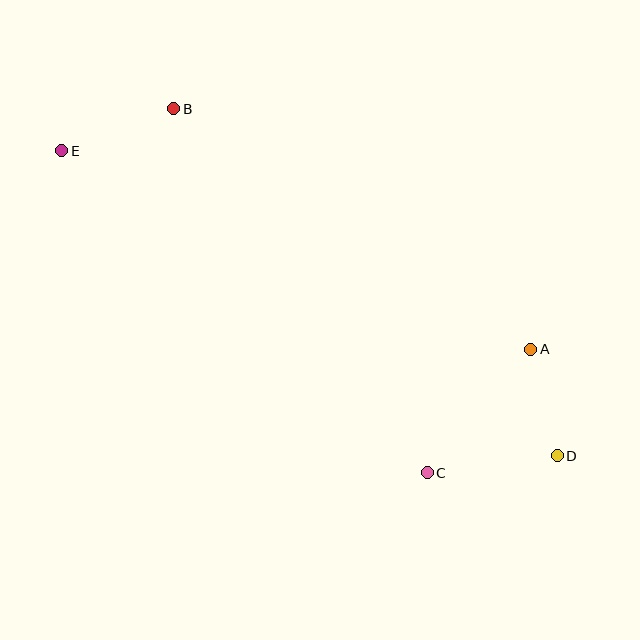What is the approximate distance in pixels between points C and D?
The distance between C and D is approximately 131 pixels.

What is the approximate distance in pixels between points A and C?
The distance between A and C is approximately 161 pixels.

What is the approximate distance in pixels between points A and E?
The distance between A and E is approximately 510 pixels.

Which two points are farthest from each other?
Points D and E are farthest from each other.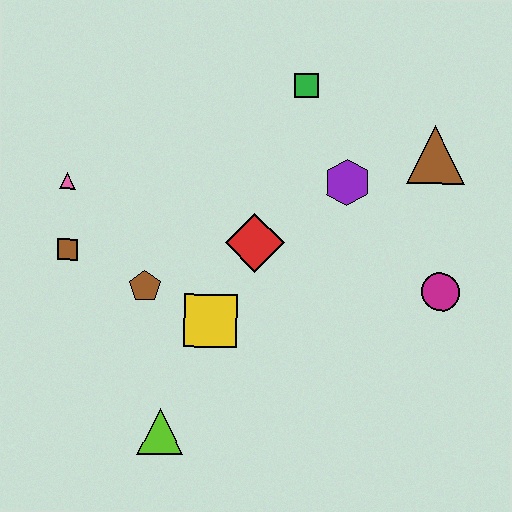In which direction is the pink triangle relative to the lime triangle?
The pink triangle is above the lime triangle.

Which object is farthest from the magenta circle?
The pink triangle is farthest from the magenta circle.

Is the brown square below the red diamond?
Yes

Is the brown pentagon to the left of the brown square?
No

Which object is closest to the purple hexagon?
The brown triangle is closest to the purple hexagon.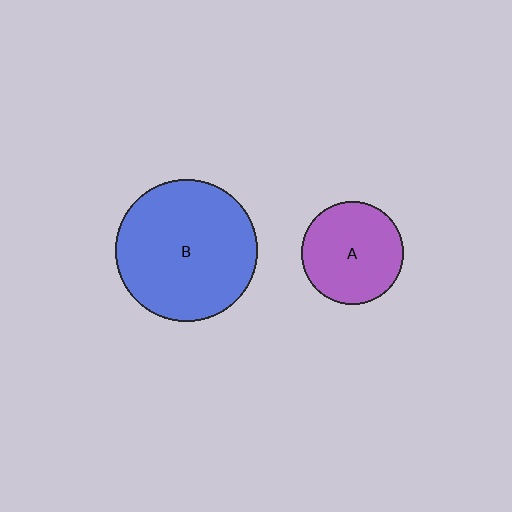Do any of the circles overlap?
No, none of the circles overlap.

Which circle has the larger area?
Circle B (blue).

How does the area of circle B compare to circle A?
Approximately 1.9 times.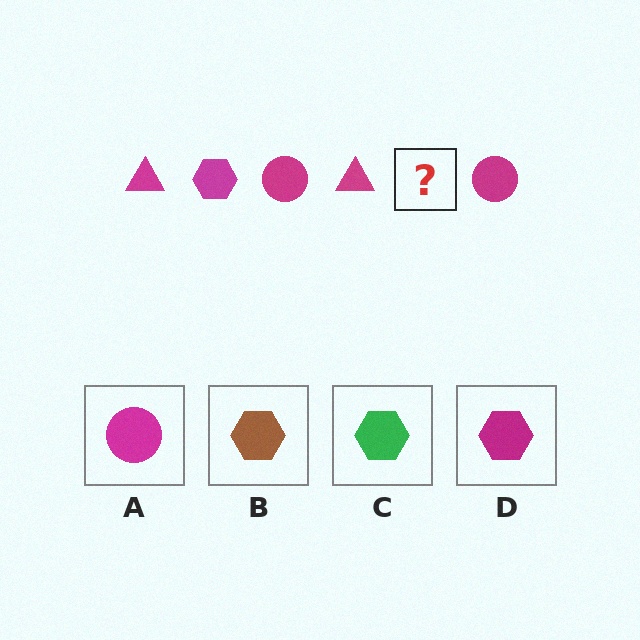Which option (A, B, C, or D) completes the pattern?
D.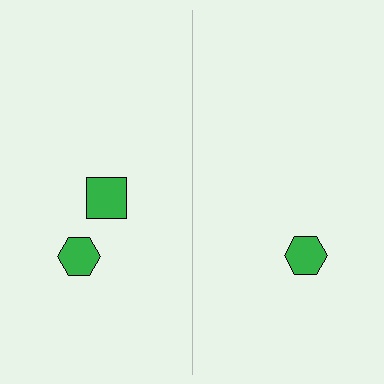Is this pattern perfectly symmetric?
No, the pattern is not perfectly symmetric. A green square is missing from the right side.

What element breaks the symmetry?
A green square is missing from the right side.